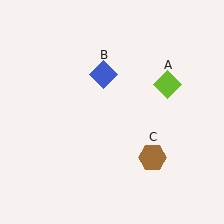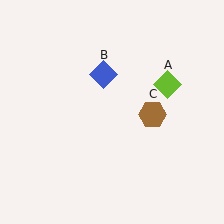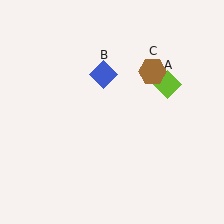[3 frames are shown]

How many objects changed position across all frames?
1 object changed position: brown hexagon (object C).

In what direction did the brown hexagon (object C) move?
The brown hexagon (object C) moved up.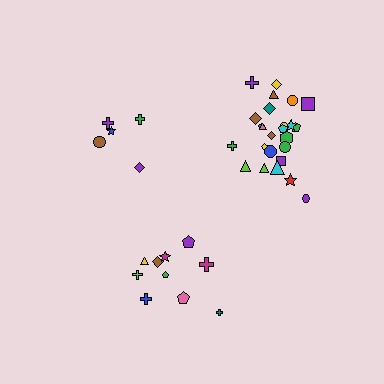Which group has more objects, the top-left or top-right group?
The top-right group.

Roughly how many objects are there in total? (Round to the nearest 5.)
Roughly 40 objects in total.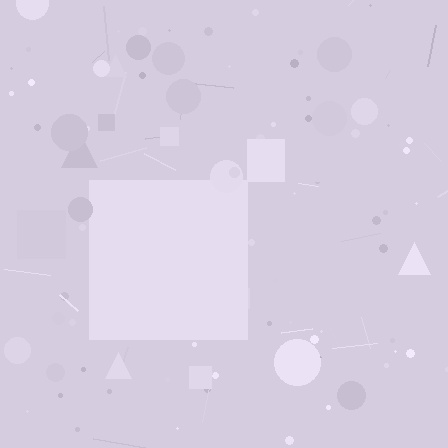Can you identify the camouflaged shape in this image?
The camouflaged shape is a square.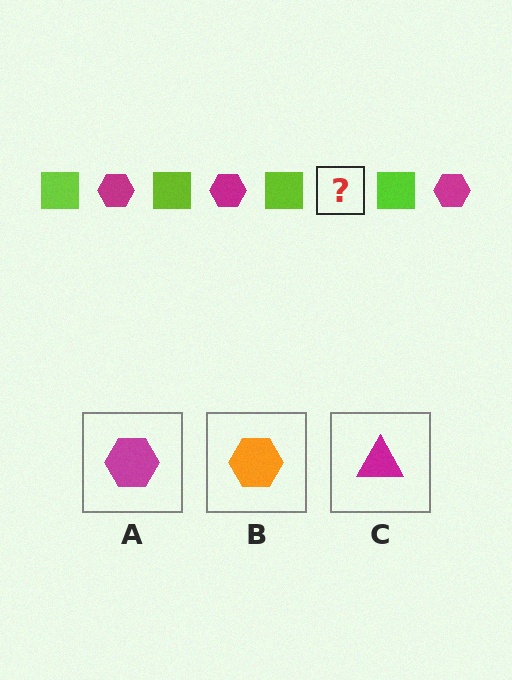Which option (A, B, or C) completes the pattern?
A.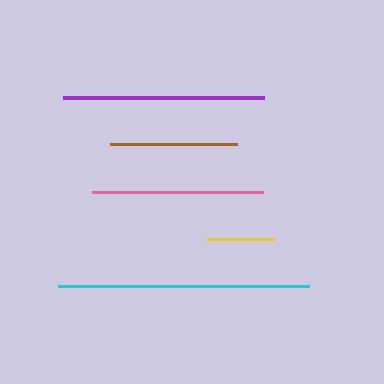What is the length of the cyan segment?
The cyan segment is approximately 251 pixels long.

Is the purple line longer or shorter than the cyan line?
The cyan line is longer than the purple line.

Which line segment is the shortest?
The yellow line is the shortest at approximately 67 pixels.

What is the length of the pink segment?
The pink segment is approximately 171 pixels long.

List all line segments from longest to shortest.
From longest to shortest: cyan, purple, pink, brown, yellow.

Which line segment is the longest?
The cyan line is the longest at approximately 251 pixels.